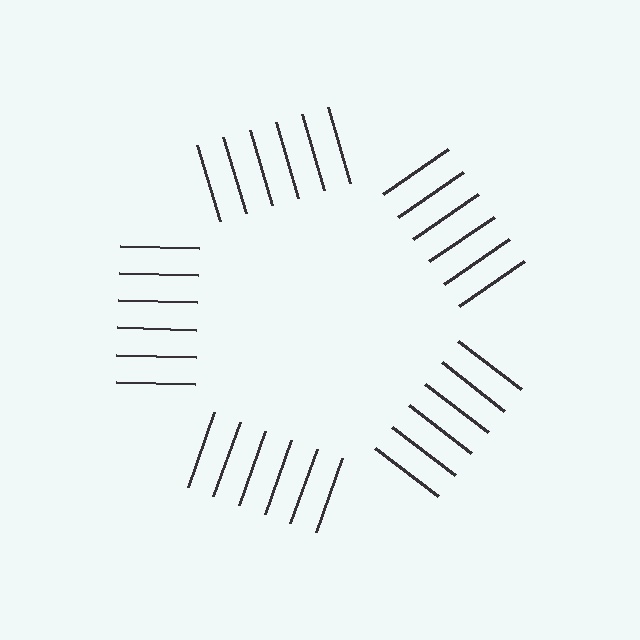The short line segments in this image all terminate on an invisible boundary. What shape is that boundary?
An illusory pentagon — the line segments terminate on its edges but no continuous stroke is drawn.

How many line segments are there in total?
30 — 6 along each of the 5 edges.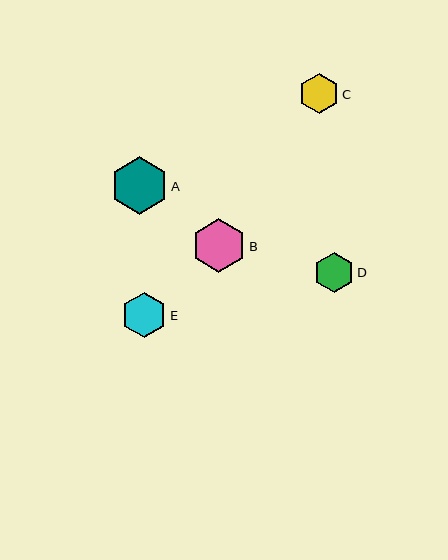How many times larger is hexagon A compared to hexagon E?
Hexagon A is approximately 1.3 times the size of hexagon E.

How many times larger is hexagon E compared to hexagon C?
Hexagon E is approximately 1.1 times the size of hexagon C.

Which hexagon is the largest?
Hexagon A is the largest with a size of approximately 58 pixels.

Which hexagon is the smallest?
Hexagon D is the smallest with a size of approximately 40 pixels.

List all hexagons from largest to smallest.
From largest to smallest: A, B, E, C, D.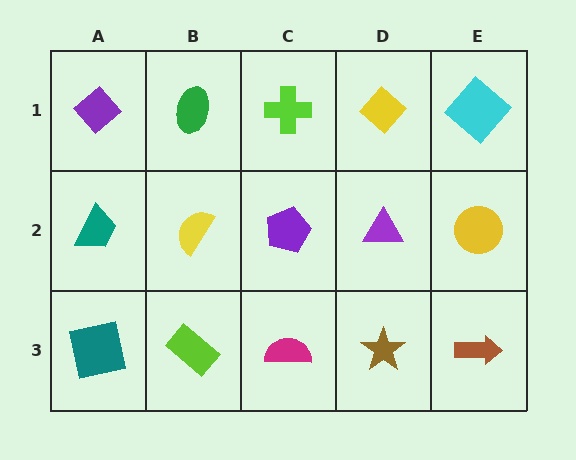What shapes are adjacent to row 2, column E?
A cyan diamond (row 1, column E), a brown arrow (row 3, column E), a purple triangle (row 2, column D).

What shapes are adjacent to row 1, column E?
A yellow circle (row 2, column E), a yellow diamond (row 1, column D).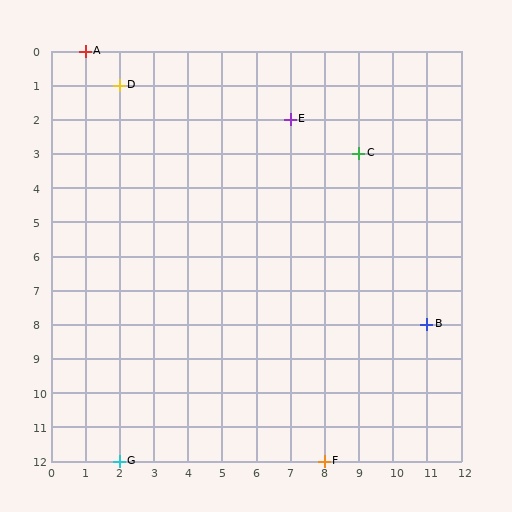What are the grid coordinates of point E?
Point E is at grid coordinates (7, 2).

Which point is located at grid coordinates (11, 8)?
Point B is at (11, 8).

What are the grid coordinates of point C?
Point C is at grid coordinates (9, 3).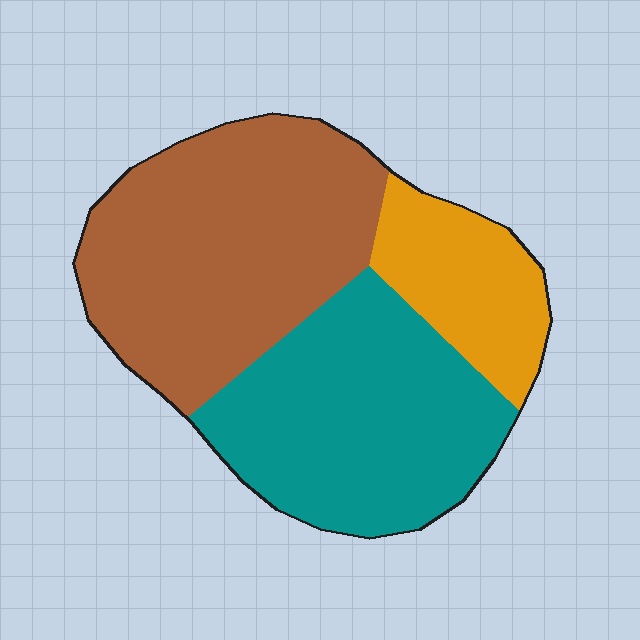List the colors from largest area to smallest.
From largest to smallest: brown, teal, orange.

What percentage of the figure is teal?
Teal covers 38% of the figure.